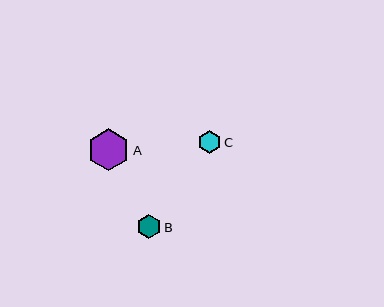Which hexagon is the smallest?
Hexagon C is the smallest with a size of approximately 22 pixels.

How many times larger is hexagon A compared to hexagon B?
Hexagon A is approximately 1.7 times the size of hexagon B.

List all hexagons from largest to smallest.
From largest to smallest: A, B, C.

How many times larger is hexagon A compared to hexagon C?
Hexagon A is approximately 1.9 times the size of hexagon C.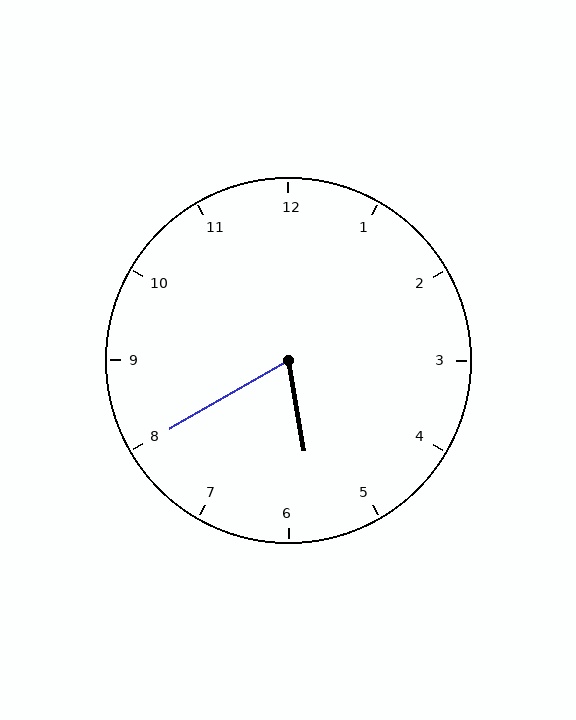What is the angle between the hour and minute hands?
Approximately 70 degrees.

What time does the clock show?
5:40.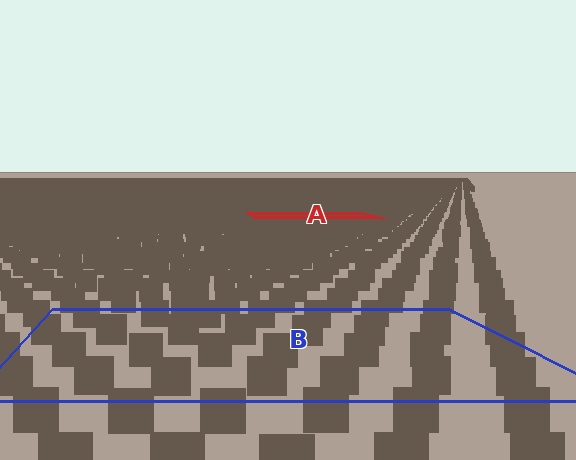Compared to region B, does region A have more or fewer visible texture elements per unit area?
Region A has more texture elements per unit area — they are packed more densely because it is farther away.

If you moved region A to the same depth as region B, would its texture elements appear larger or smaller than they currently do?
They would appear larger. At a closer depth, the same texture elements are projected at a bigger on-screen size.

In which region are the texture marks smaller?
The texture marks are smaller in region A, because it is farther away.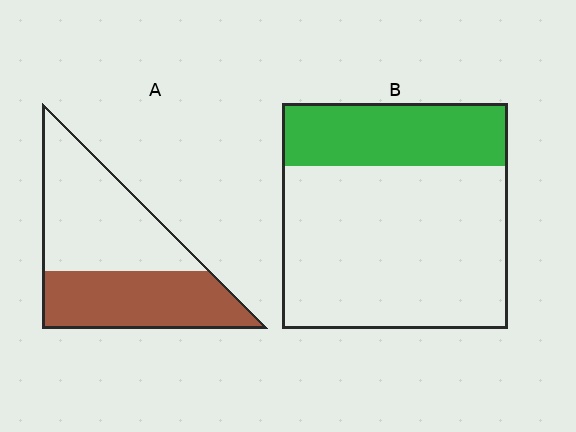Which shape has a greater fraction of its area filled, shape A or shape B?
Shape A.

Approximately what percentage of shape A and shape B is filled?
A is approximately 45% and B is approximately 30%.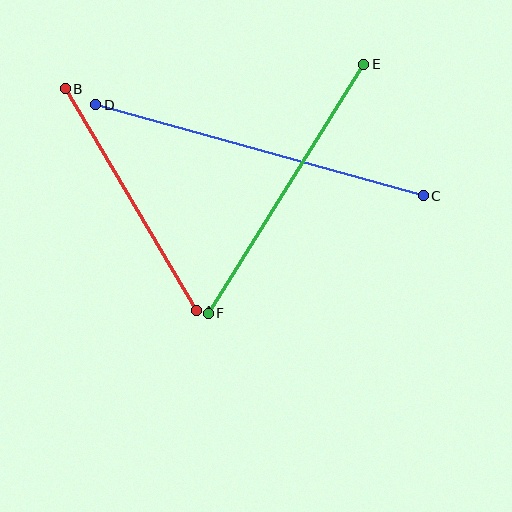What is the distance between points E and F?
The distance is approximately 293 pixels.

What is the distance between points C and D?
The distance is approximately 340 pixels.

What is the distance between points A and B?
The distance is approximately 258 pixels.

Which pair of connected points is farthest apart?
Points C and D are farthest apart.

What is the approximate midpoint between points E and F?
The midpoint is at approximately (286, 189) pixels.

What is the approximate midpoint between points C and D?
The midpoint is at approximately (260, 150) pixels.